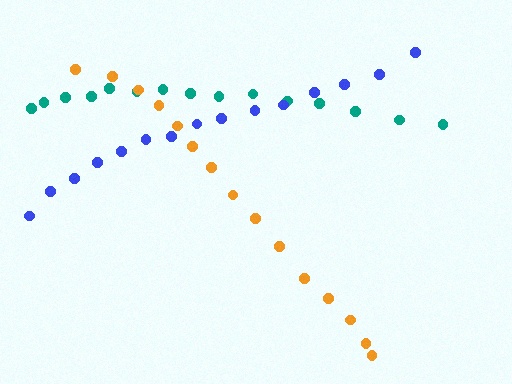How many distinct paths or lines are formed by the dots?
There are 3 distinct paths.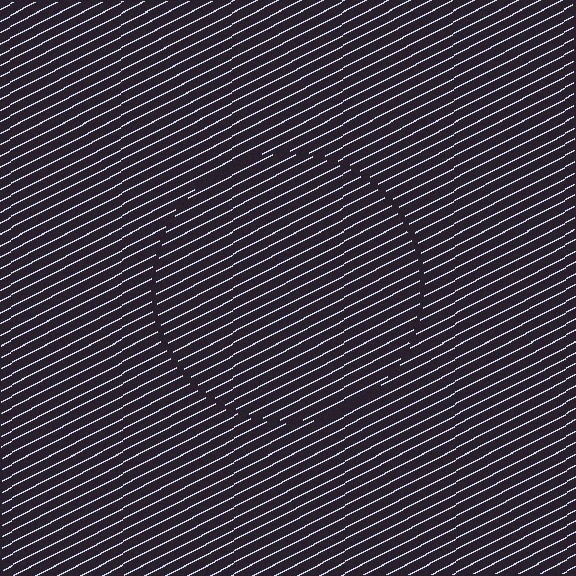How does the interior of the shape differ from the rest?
The interior of the shape contains the same grating, shifted by half a period — the contour is defined by the phase discontinuity where line-ends from the inner and outer gratings abut.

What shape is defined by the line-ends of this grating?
An illusory circle. The interior of the shape contains the same grating, shifted by half a period — the contour is defined by the phase discontinuity where line-ends from the inner and outer gratings abut.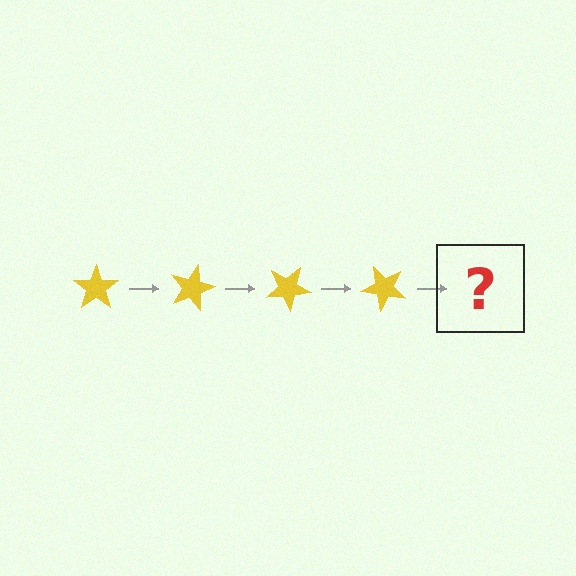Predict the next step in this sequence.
The next step is a yellow star rotated 60 degrees.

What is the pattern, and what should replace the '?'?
The pattern is that the star rotates 15 degrees each step. The '?' should be a yellow star rotated 60 degrees.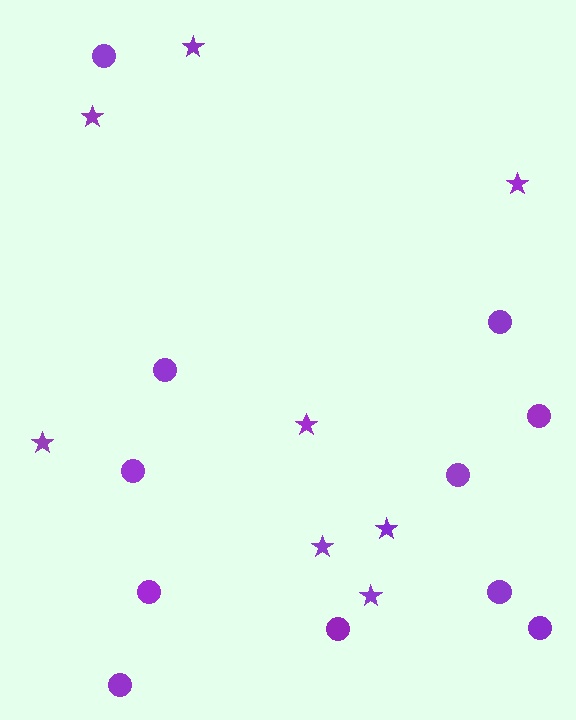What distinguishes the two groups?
There are 2 groups: one group of stars (8) and one group of circles (11).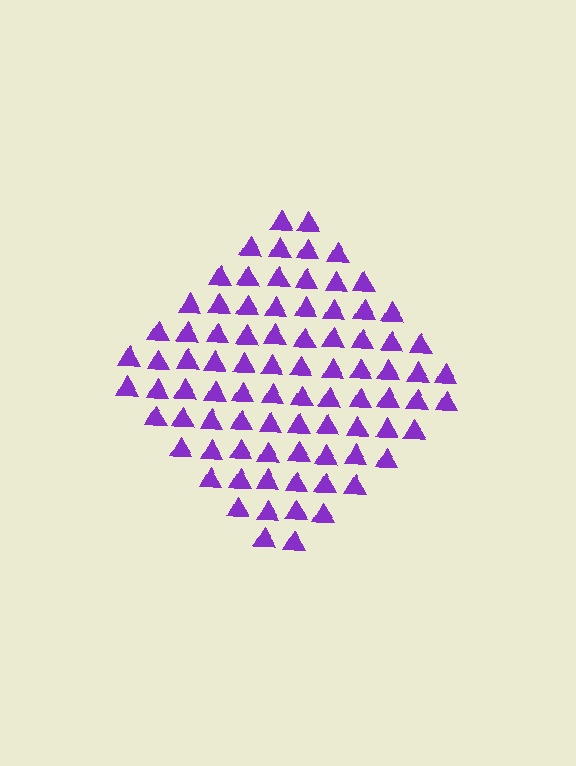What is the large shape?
The large shape is a diamond.